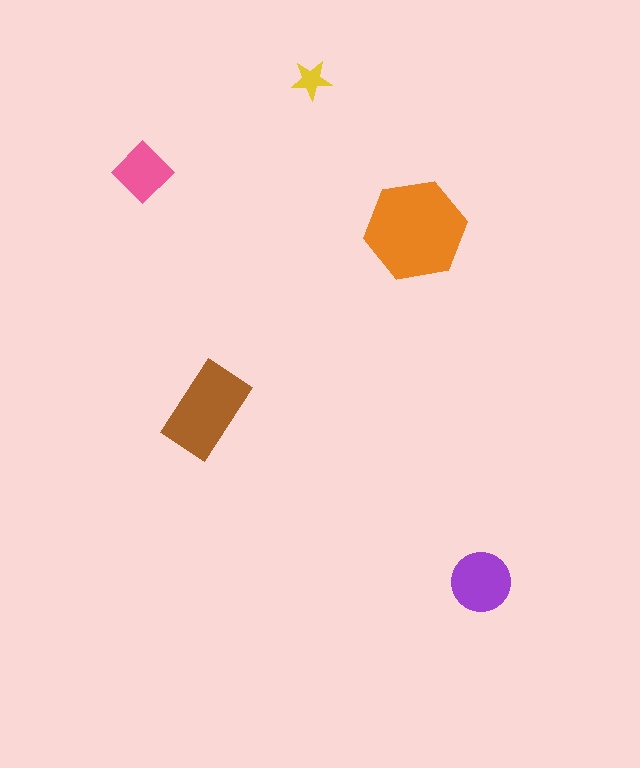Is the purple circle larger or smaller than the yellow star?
Larger.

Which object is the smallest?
The yellow star.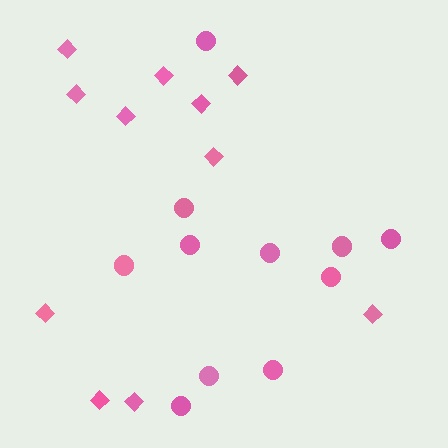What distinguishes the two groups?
There are 2 groups: one group of diamonds (11) and one group of circles (11).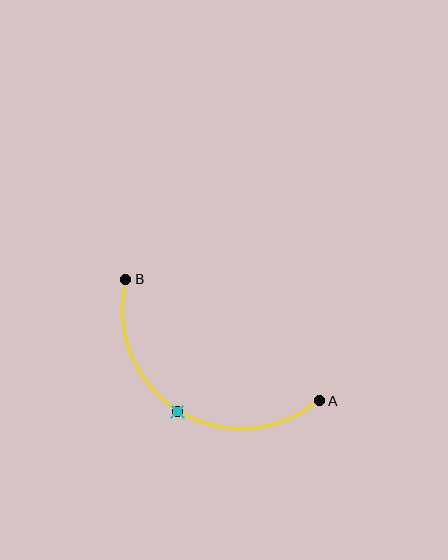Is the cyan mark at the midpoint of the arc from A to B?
Yes. The cyan mark lies on the arc at equal arc-length from both A and B — it is the arc midpoint.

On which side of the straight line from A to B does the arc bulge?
The arc bulges below the straight line connecting A and B.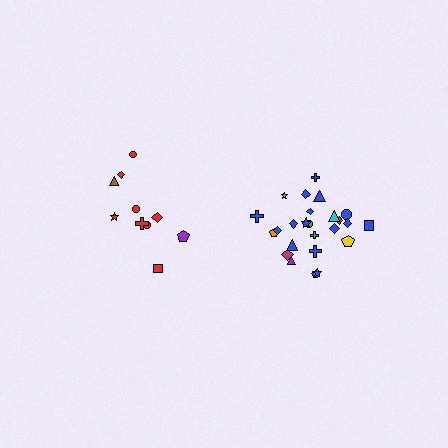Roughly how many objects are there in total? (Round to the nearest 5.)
Roughly 35 objects in total.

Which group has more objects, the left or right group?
The right group.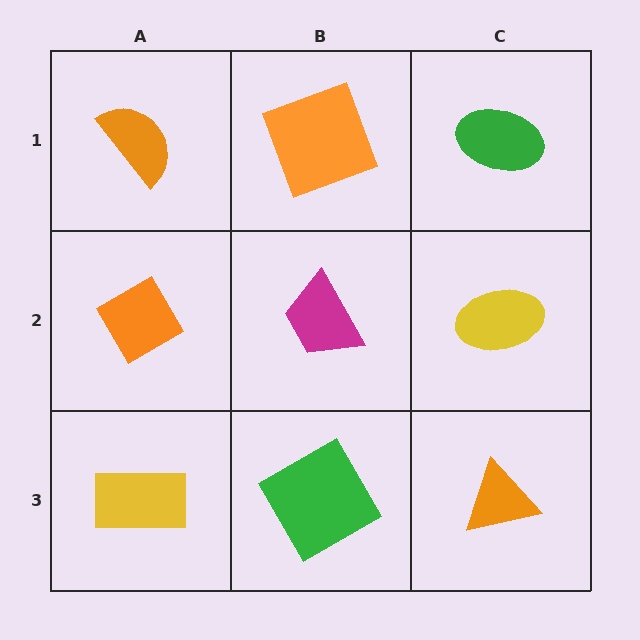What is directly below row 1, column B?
A magenta trapezoid.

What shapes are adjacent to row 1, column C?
A yellow ellipse (row 2, column C), an orange square (row 1, column B).